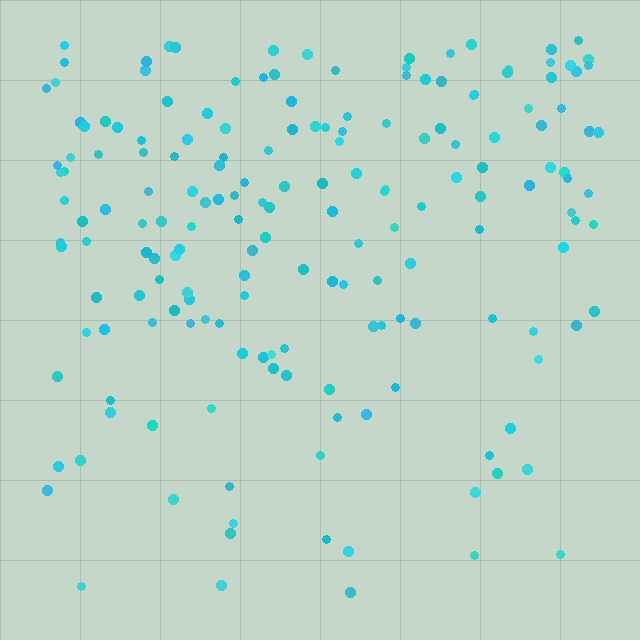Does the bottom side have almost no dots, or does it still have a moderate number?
Still a moderate number, just noticeably fewer than the top.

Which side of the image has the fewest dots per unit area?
The bottom.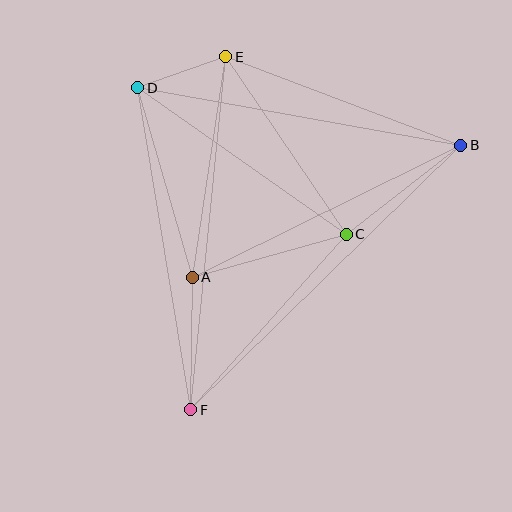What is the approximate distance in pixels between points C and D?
The distance between C and D is approximately 255 pixels.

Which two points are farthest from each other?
Points B and F are farthest from each other.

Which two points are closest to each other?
Points D and E are closest to each other.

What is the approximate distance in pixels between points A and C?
The distance between A and C is approximately 160 pixels.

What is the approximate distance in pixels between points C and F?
The distance between C and F is approximately 235 pixels.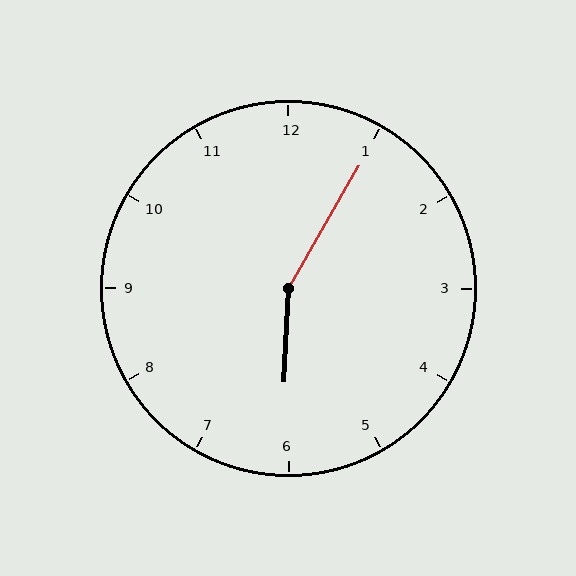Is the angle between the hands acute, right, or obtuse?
It is obtuse.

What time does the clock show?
6:05.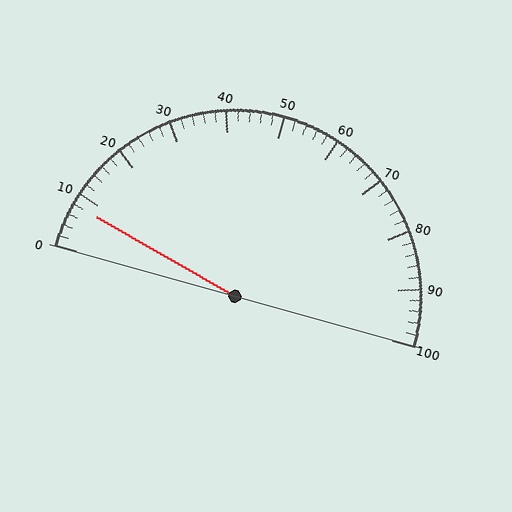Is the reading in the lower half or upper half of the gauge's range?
The reading is in the lower half of the range (0 to 100).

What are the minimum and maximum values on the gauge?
The gauge ranges from 0 to 100.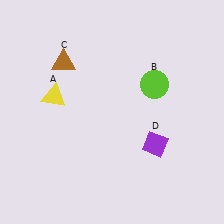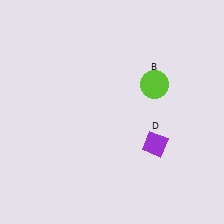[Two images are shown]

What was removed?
The yellow triangle (A), the brown triangle (C) were removed in Image 2.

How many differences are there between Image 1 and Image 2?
There are 2 differences between the two images.